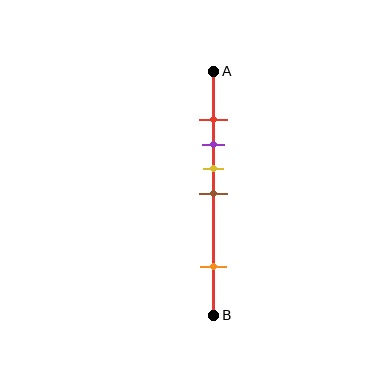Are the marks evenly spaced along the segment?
No, the marks are not evenly spaced.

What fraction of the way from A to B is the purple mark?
The purple mark is approximately 30% (0.3) of the way from A to B.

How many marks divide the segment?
There are 5 marks dividing the segment.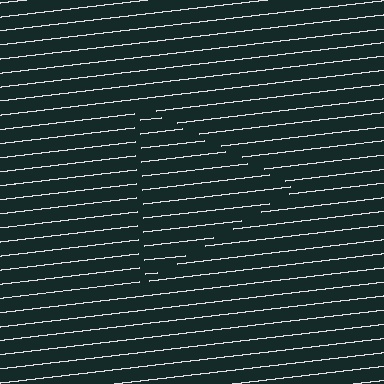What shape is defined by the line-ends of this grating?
An illusory triangle. The interior of the shape contains the same grating, shifted by half a period — the contour is defined by the phase discontinuity where line-ends from the inner and outer gratings abut.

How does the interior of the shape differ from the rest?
The interior of the shape contains the same grating, shifted by half a period — the contour is defined by the phase discontinuity where line-ends from the inner and outer gratings abut.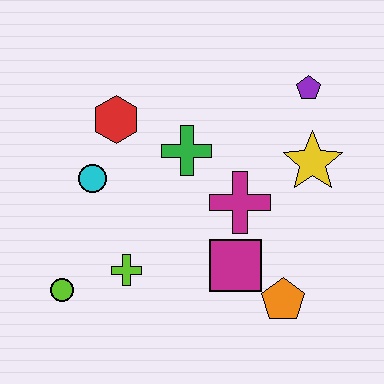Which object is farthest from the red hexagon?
The orange pentagon is farthest from the red hexagon.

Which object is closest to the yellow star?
The purple pentagon is closest to the yellow star.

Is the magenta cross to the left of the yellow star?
Yes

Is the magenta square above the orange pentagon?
Yes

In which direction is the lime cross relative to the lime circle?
The lime cross is to the right of the lime circle.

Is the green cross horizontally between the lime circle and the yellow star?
Yes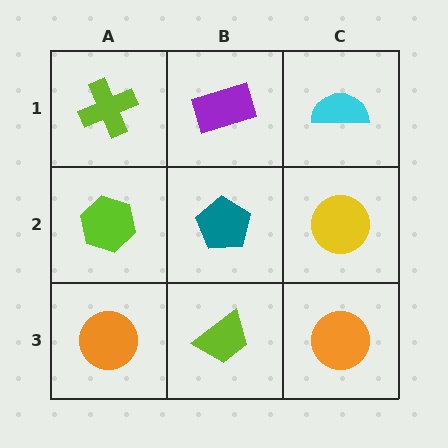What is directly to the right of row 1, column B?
A cyan semicircle.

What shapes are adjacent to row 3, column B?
A teal pentagon (row 2, column B), an orange circle (row 3, column A), an orange circle (row 3, column C).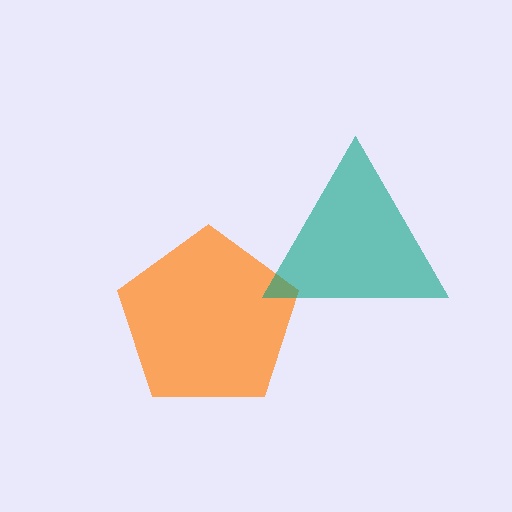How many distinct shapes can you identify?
There are 2 distinct shapes: an orange pentagon, a teal triangle.